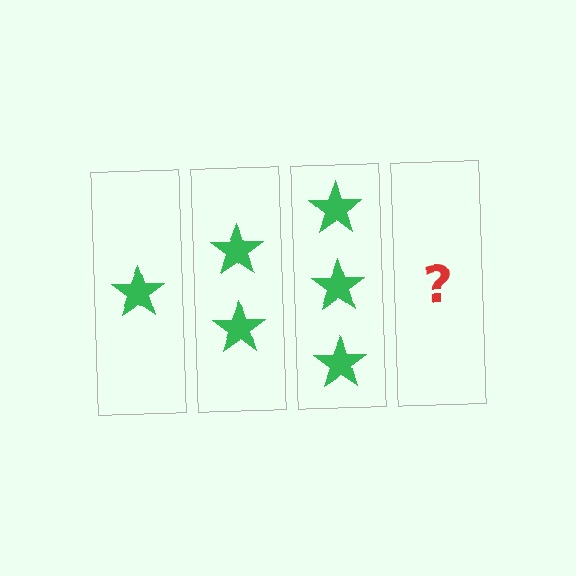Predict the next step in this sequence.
The next step is 4 stars.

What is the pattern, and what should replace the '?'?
The pattern is that each step adds one more star. The '?' should be 4 stars.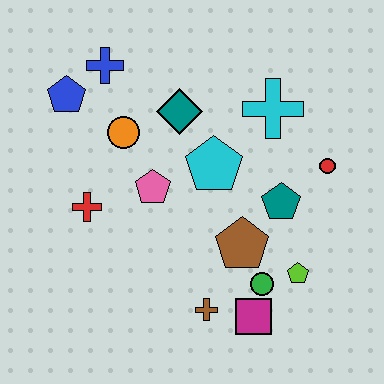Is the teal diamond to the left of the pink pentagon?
No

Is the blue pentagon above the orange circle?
Yes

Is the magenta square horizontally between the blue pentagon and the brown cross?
No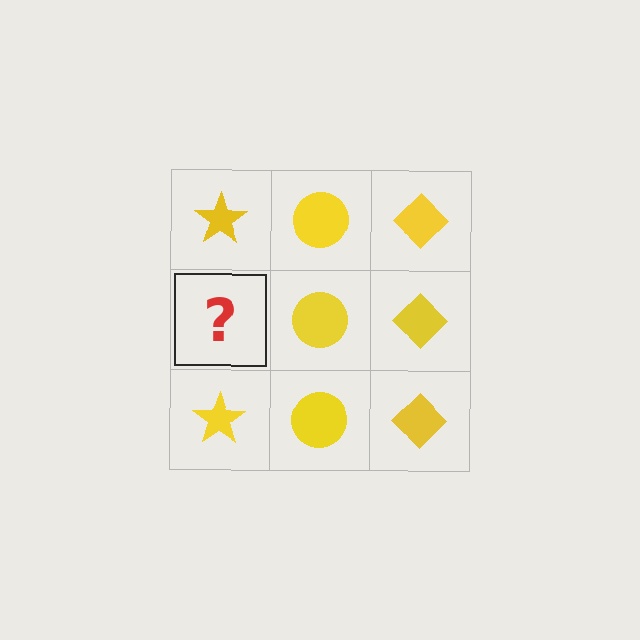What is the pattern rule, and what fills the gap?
The rule is that each column has a consistent shape. The gap should be filled with a yellow star.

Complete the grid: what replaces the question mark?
The question mark should be replaced with a yellow star.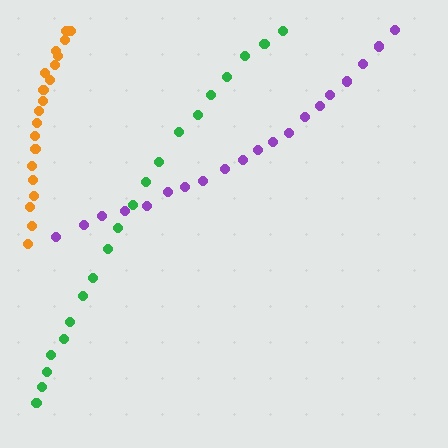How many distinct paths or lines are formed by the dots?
There are 3 distinct paths.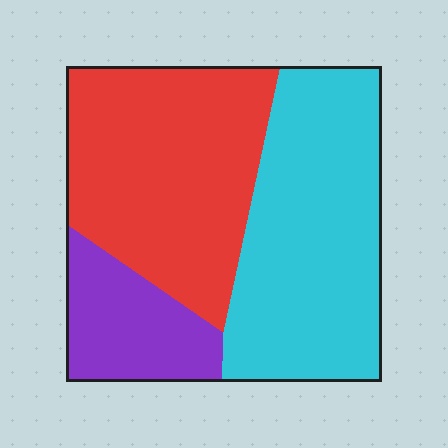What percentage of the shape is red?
Red covers about 40% of the shape.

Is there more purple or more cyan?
Cyan.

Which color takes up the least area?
Purple, at roughly 15%.